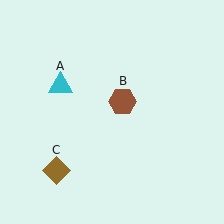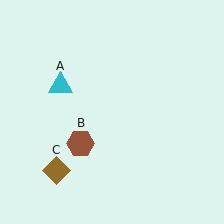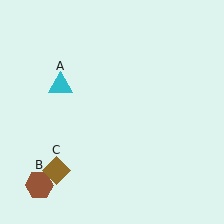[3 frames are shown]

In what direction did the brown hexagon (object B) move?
The brown hexagon (object B) moved down and to the left.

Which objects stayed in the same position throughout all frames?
Cyan triangle (object A) and brown diamond (object C) remained stationary.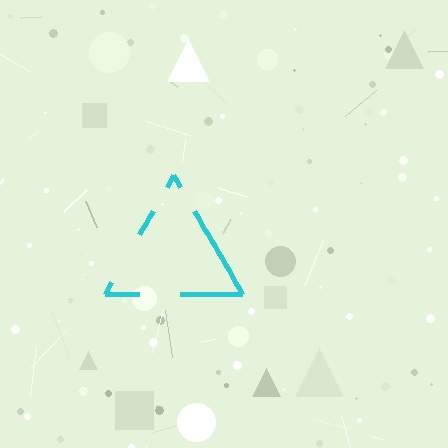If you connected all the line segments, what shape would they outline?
They would outline a triangle.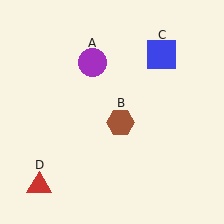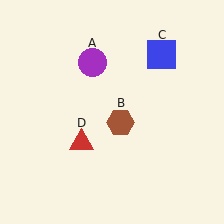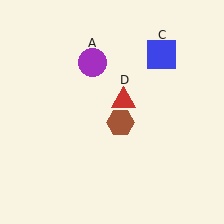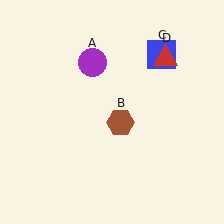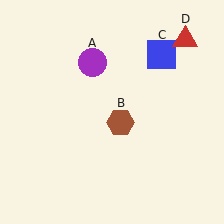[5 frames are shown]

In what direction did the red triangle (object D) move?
The red triangle (object D) moved up and to the right.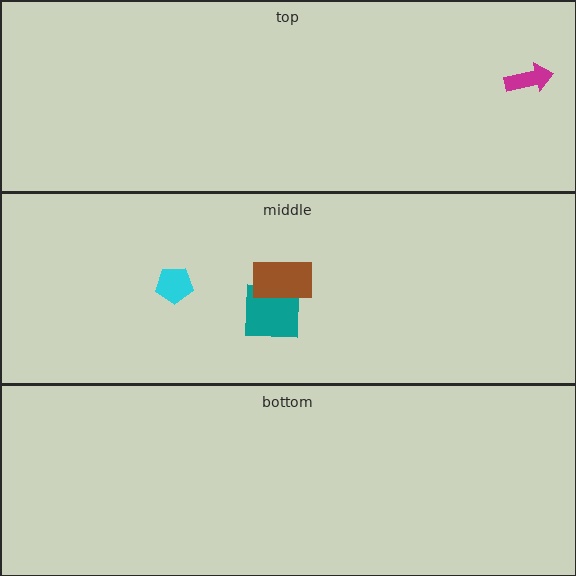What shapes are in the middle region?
The teal square, the brown rectangle, the cyan pentagon.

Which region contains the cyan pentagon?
The middle region.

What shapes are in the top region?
The magenta arrow.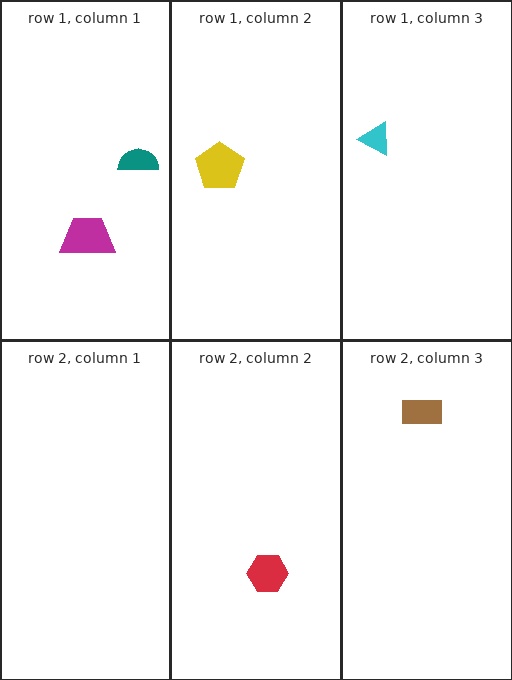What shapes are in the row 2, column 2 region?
The red hexagon.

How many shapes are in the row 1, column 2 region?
1.